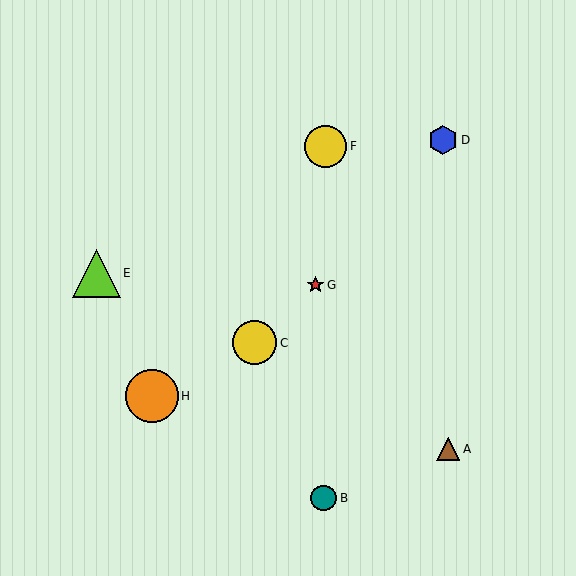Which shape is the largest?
The orange circle (labeled H) is the largest.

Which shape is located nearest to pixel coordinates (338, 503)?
The teal circle (labeled B) at (324, 498) is nearest to that location.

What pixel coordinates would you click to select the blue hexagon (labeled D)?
Click at (443, 140) to select the blue hexagon D.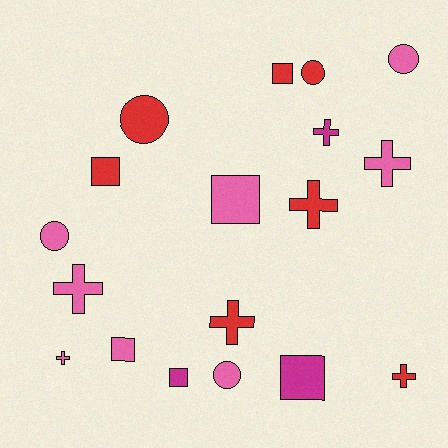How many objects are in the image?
There are 18 objects.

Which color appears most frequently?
Pink, with 8 objects.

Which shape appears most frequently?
Cross, with 7 objects.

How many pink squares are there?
There are 2 pink squares.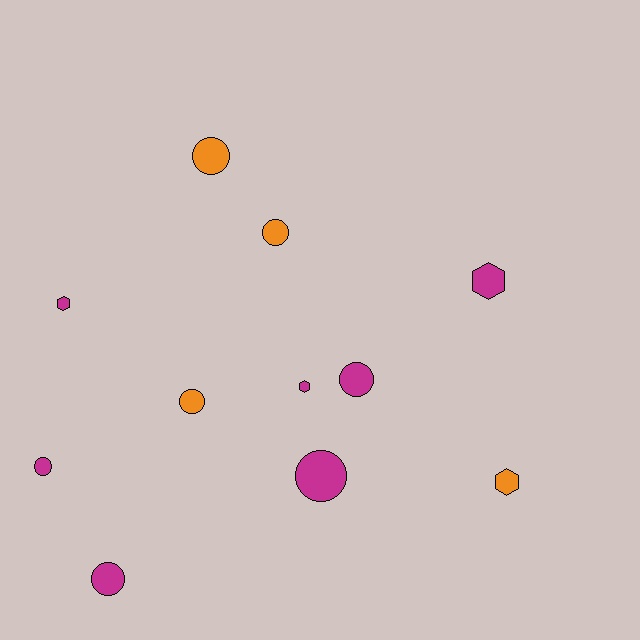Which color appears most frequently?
Magenta, with 7 objects.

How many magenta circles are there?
There are 4 magenta circles.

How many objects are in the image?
There are 11 objects.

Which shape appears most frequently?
Circle, with 7 objects.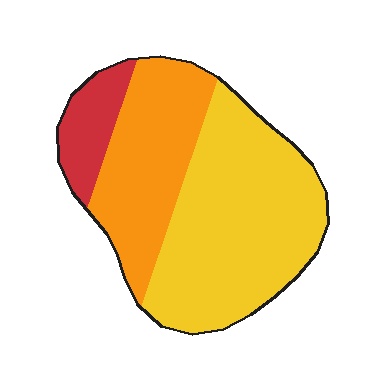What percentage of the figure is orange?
Orange covers 33% of the figure.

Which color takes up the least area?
Red, at roughly 10%.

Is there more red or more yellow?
Yellow.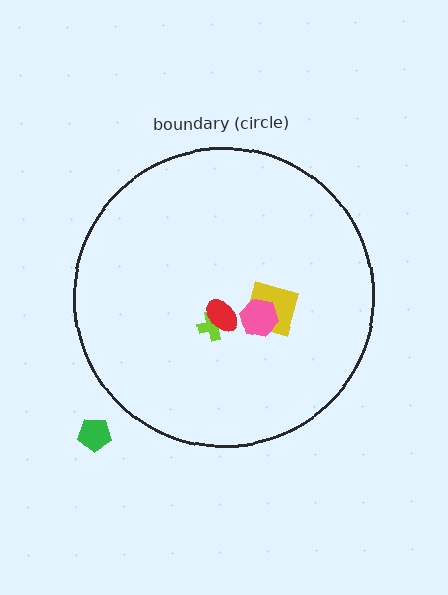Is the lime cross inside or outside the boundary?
Inside.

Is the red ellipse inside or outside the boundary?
Inside.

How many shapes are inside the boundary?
4 inside, 1 outside.